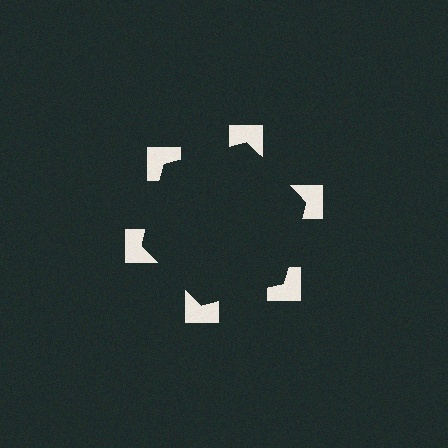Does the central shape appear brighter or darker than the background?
It typically appears slightly darker than the background, even though no actual brightness change is drawn.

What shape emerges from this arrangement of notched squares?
An illusory hexagon — its edges are inferred from the aligned wedge cuts in the notched squares, not physically drawn.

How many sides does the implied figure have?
6 sides.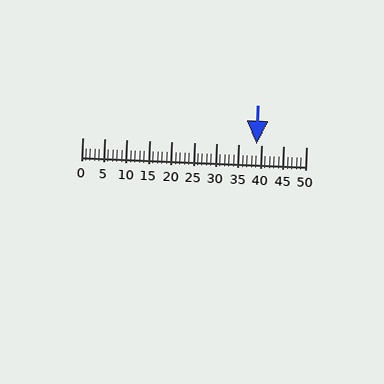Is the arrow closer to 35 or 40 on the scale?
The arrow is closer to 40.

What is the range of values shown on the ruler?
The ruler shows values from 0 to 50.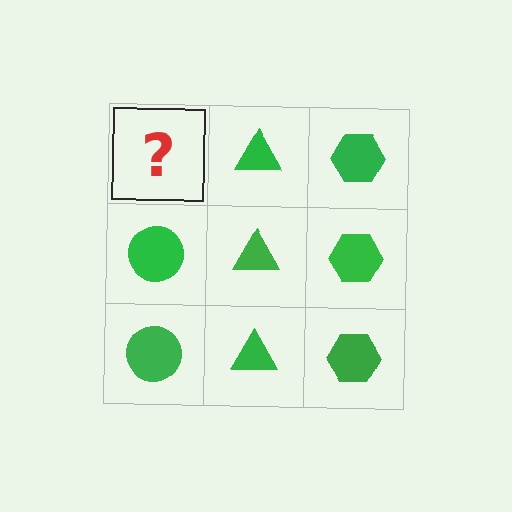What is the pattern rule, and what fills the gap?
The rule is that each column has a consistent shape. The gap should be filled with a green circle.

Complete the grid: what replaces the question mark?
The question mark should be replaced with a green circle.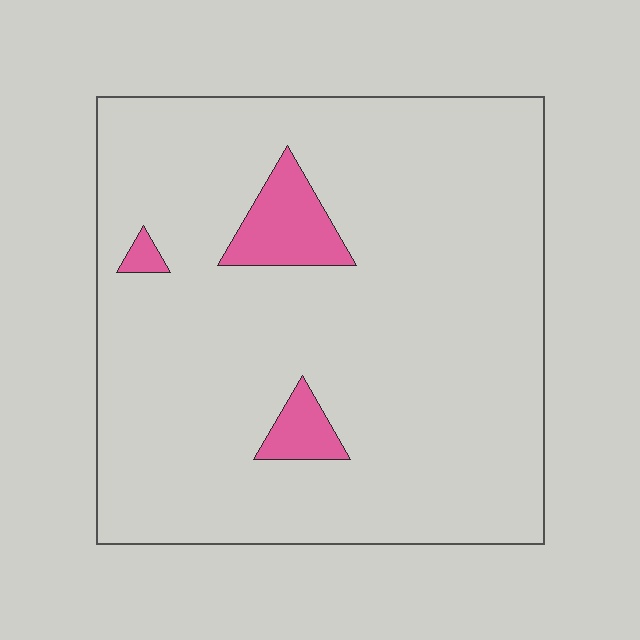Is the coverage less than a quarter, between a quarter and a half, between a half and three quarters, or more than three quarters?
Less than a quarter.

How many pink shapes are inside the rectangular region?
3.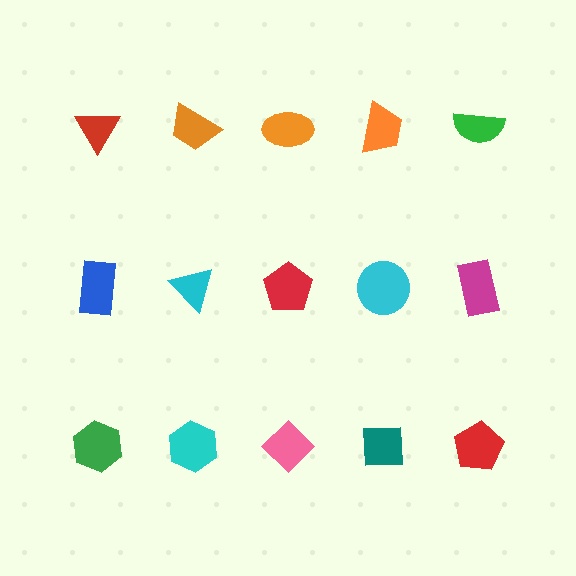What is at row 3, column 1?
A green hexagon.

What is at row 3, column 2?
A cyan hexagon.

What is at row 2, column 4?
A cyan circle.